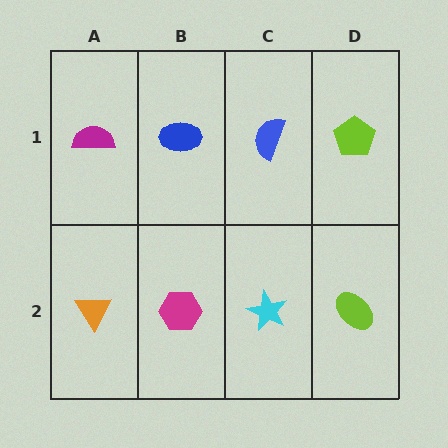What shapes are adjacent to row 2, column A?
A magenta semicircle (row 1, column A), a magenta hexagon (row 2, column B).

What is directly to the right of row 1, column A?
A blue ellipse.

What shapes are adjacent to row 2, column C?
A blue semicircle (row 1, column C), a magenta hexagon (row 2, column B), a lime ellipse (row 2, column D).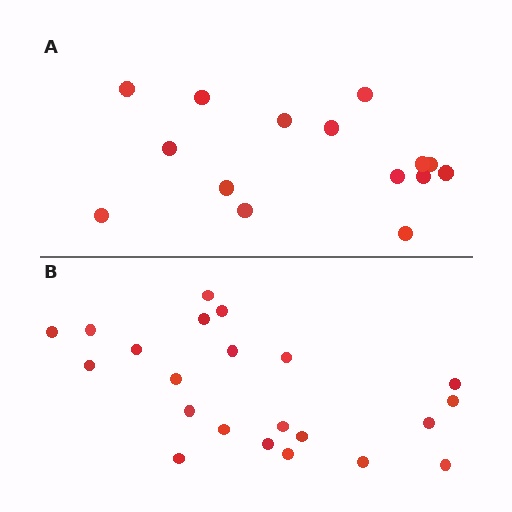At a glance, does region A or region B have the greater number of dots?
Region B (the bottom region) has more dots.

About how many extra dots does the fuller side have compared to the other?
Region B has roughly 8 or so more dots than region A.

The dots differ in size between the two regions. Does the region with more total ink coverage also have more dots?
No. Region A has more total ink coverage because its dots are larger, but region B actually contains more individual dots. Total area can be misleading — the number of items is what matters here.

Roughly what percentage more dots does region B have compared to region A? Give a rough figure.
About 45% more.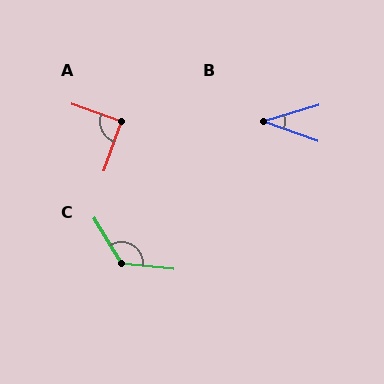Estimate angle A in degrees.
Approximately 91 degrees.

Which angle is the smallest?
B, at approximately 36 degrees.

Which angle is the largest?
C, at approximately 127 degrees.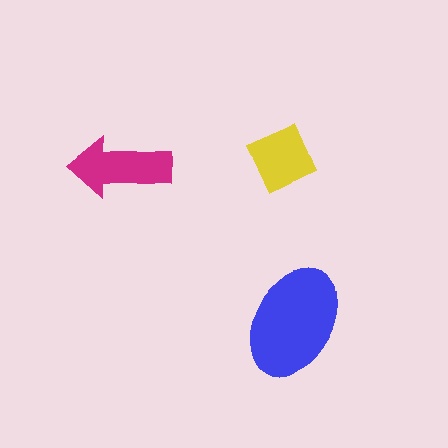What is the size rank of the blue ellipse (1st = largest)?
1st.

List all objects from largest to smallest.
The blue ellipse, the magenta arrow, the yellow diamond.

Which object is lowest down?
The blue ellipse is bottommost.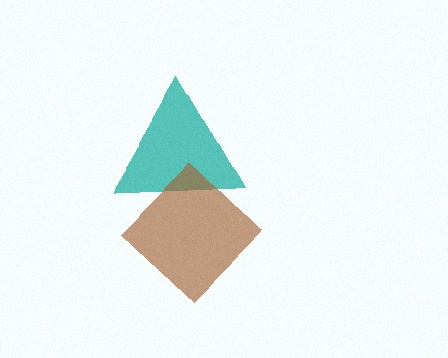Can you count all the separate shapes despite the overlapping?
Yes, there are 2 separate shapes.